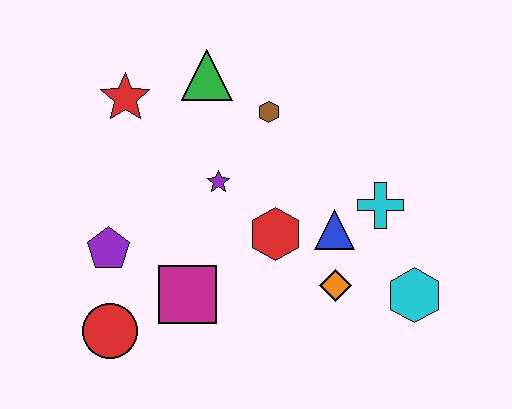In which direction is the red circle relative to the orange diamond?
The red circle is to the left of the orange diamond.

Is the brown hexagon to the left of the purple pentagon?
No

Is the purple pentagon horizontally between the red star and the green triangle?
No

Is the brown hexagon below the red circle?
No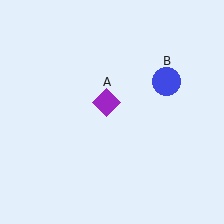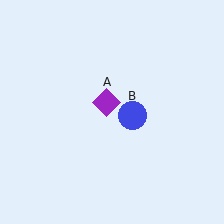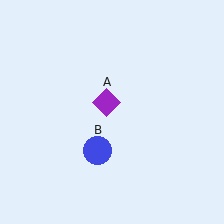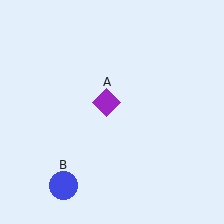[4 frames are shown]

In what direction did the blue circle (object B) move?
The blue circle (object B) moved down and to the left.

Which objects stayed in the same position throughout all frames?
Purple diamond (object A) remained stationary.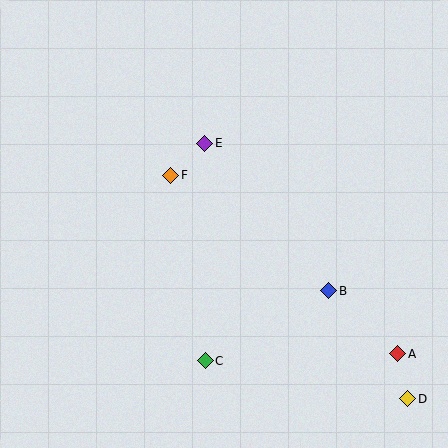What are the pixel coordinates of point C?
Point C is at (205, 361).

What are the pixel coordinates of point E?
Point E is at (205, 143).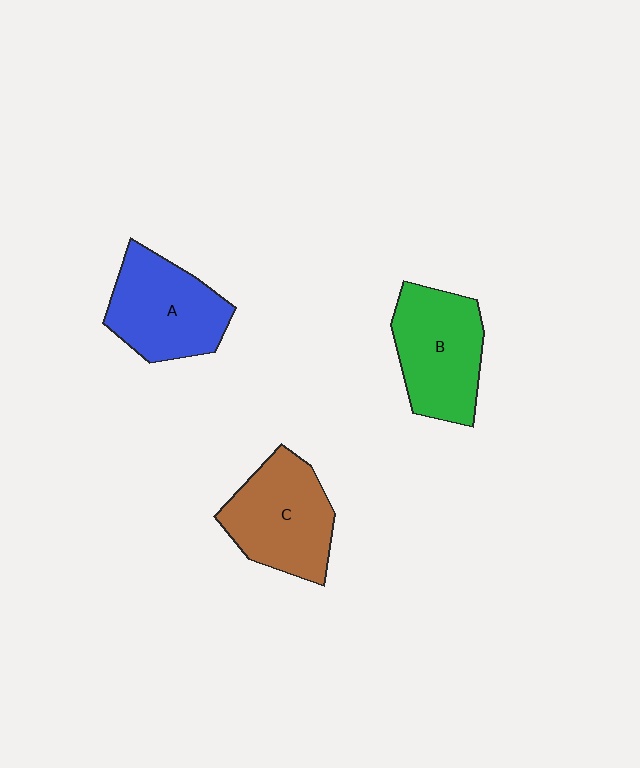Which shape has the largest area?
Shape C (brown).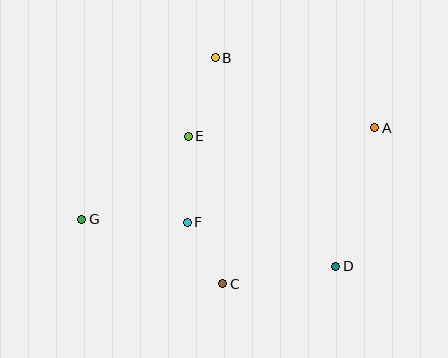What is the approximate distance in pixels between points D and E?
The distance between D and E is approximately 196 pixels.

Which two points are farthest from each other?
Points A and G are farthest from each other.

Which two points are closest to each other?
Points C and F are closest to each other.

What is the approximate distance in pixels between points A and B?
The distance between A and B is approximately 174 pixels.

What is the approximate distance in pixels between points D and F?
The distance between D and F is approximately 155 pixels.